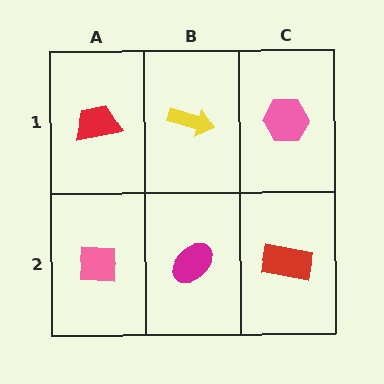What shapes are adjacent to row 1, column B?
A magenta ellipse (row 2, column B), a red trapezoid (row 1, column A), a pink hexagon (row 1, column C).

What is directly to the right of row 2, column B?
A red rectangle.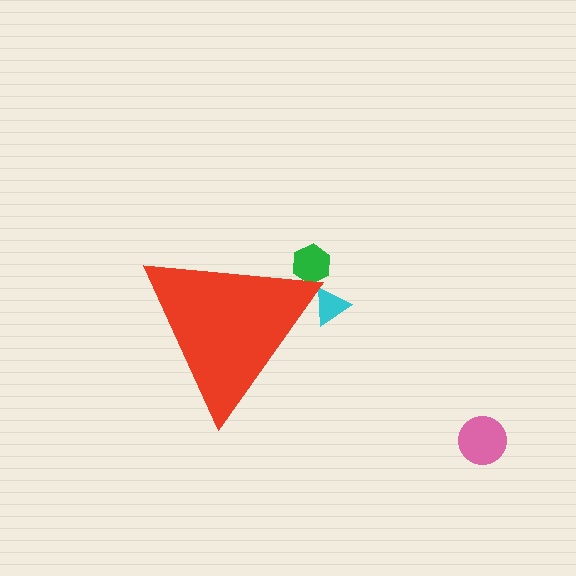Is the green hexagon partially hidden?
Yes, the green hexagon is partially hidden behind the red triangle.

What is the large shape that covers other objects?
A red triangle.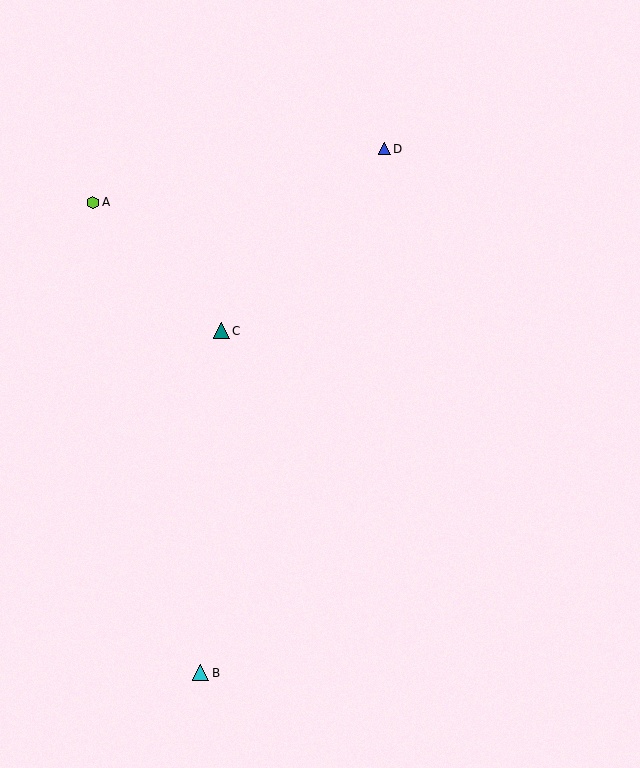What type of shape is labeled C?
Shape C is a teal triangle.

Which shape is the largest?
The cyan triangle (labeled B) is the largest.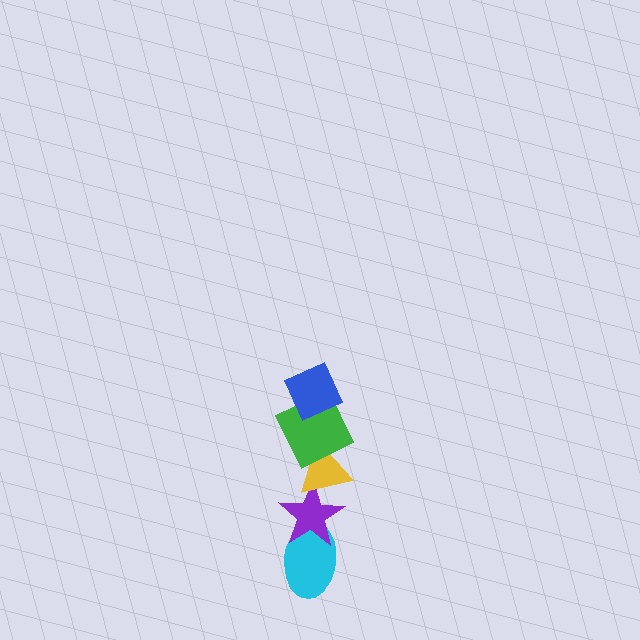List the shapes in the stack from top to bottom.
From top to bottom: the blue diamond, the green square, the yellow triangle, the purple star, the cyan ellipse.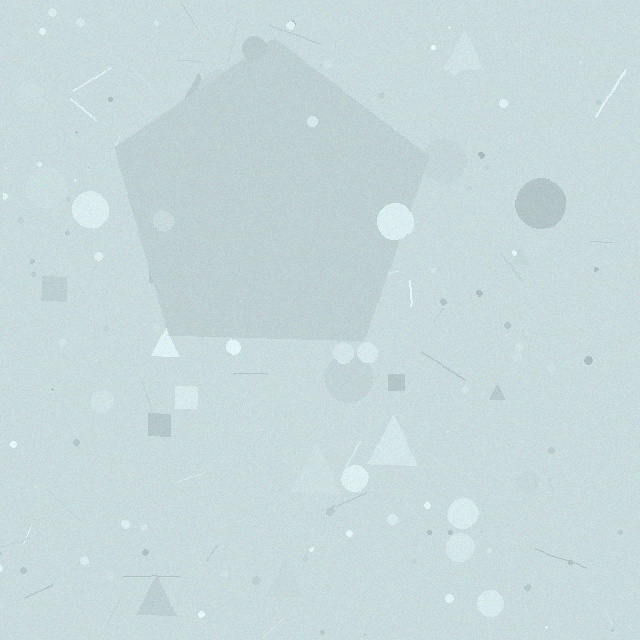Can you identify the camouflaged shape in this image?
The camouflaged shape is a pentagon.